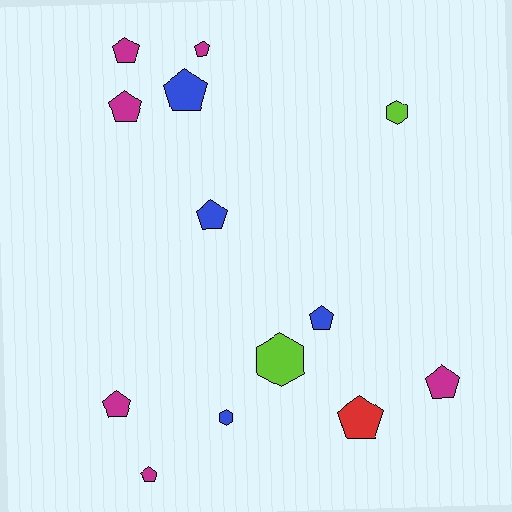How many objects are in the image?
There are 13 objects.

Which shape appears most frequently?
Pentagon, with 10 objects.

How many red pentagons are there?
There is 1 red pentagon.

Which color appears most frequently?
Magenta, with 6 objects.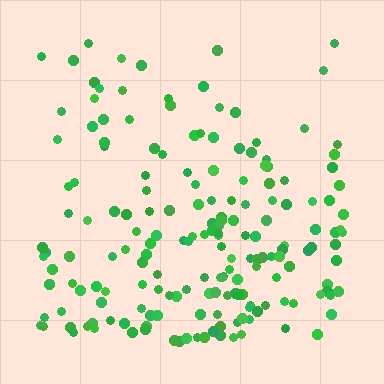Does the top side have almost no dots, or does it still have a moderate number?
Still a moderate number, just noticeably fewer than the bottom.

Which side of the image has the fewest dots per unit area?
The top.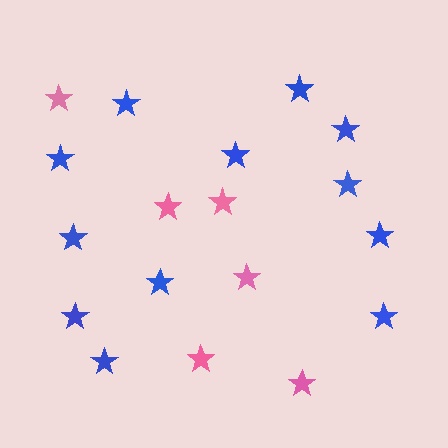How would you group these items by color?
There are 2 groups: one group of pink stars (6) and one group of blue stars (12).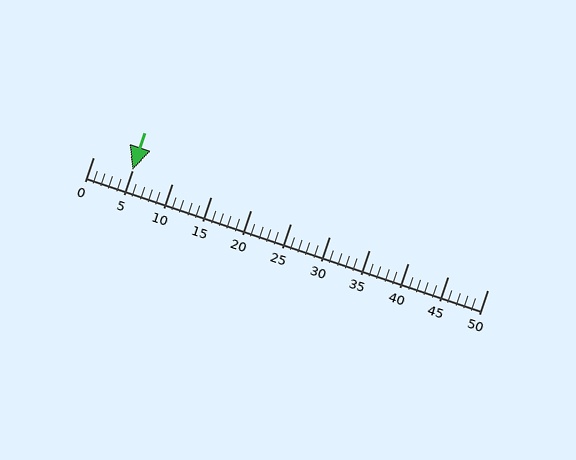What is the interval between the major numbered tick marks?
The major tick marks are spaced 5 units apart.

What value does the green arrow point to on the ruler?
The green arrow points to approximately 5.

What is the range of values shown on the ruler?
The ruler shows values from 0 to 50.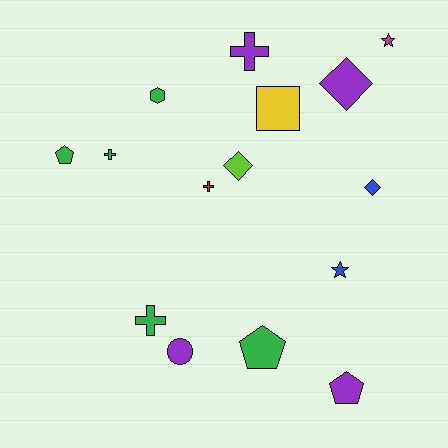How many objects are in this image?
There are 15 objects.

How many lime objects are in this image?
There is 1 lime object.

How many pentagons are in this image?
There are 3 pentagons.